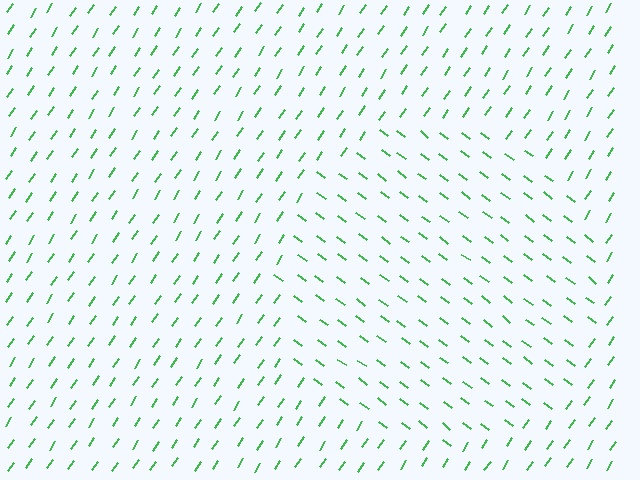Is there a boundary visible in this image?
Yes, there is a texture boundary formed by a change in line orientation.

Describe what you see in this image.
The image is filled with small green line segments. A circle region in the image has lines oriented differently from the surrounding lines, creating a visible texture boundary.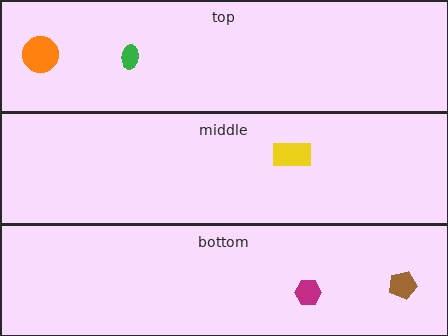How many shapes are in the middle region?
1.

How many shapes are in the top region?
2.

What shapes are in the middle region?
The yellow rectangle.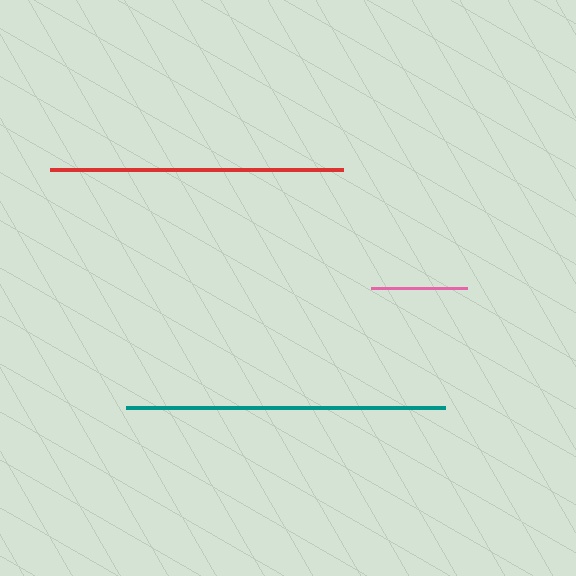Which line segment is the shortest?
The pink line is the shortest at approximately 95 pixels.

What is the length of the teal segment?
The teal segment is approximately 320 pixels long.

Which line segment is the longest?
The teal line is the longest at approximately 320 pixels.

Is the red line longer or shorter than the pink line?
The red line is longer than the pink line.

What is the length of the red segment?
The red segment is approximately 292 pixels long.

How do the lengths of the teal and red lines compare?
The teal and red lines are approximately the same length.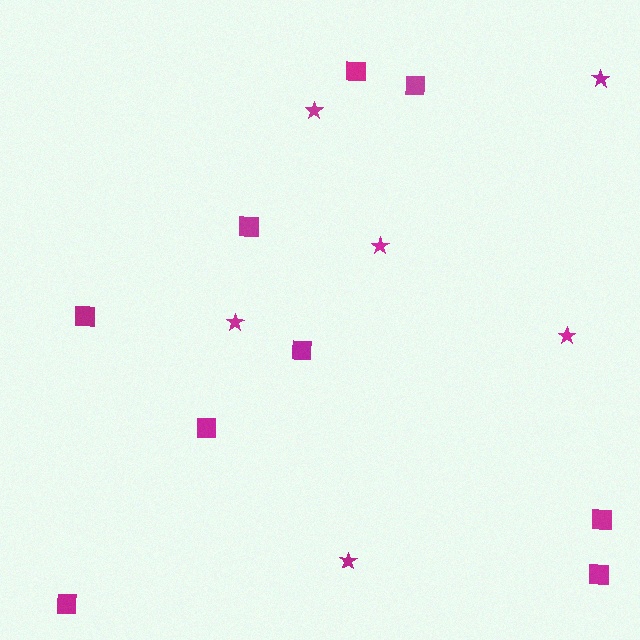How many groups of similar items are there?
There are 2 groups: one group of squares (9) and one group of stars (6).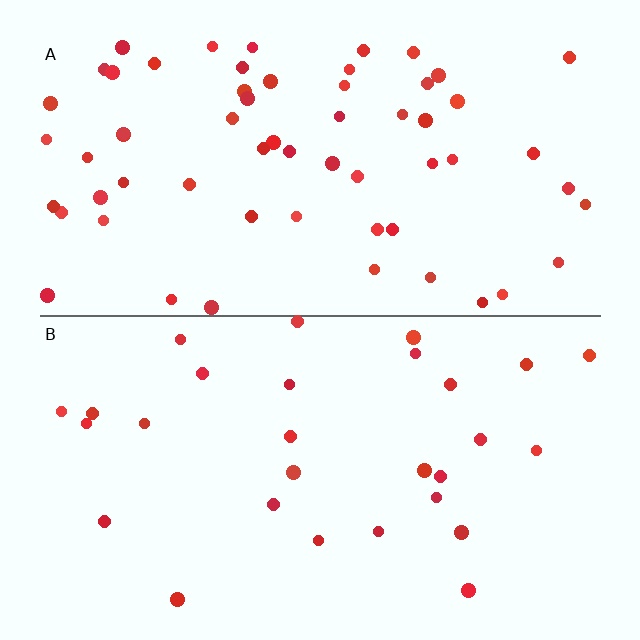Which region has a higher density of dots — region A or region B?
A (the top).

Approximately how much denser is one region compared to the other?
Approximately 2.1× — region A over region B.